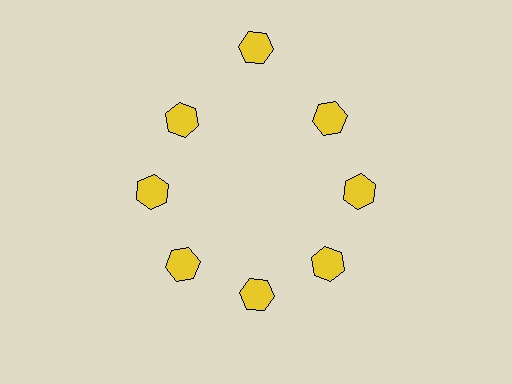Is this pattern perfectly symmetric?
No. The 8 yellow hexagons are arranged in a ring, but one element near the 12 o'clock position is pushed outward from the center, breaking the 8-fold rotational symmetry.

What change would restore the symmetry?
The symmetry would be restored by moving it inward, back onto the ring so that all 8 hexagons sit at equal angles and equal distance from the center.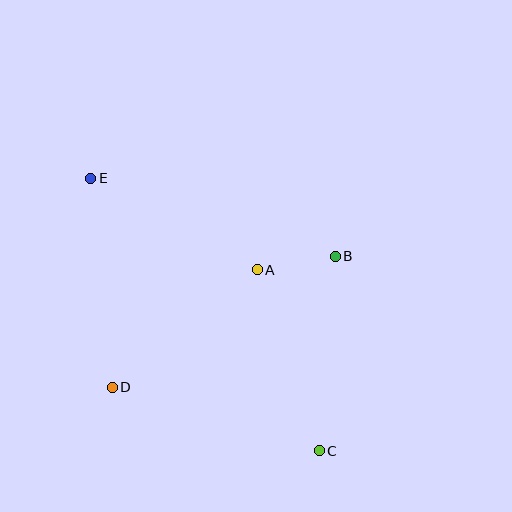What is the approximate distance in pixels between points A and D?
The distance between A and D is approximately 187 pixels.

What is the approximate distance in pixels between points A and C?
The distance between A and C is approximately 192 pixels.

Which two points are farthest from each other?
Points C and E are farthest from each other.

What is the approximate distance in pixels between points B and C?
The distance between B and C is approximately 195 pixels.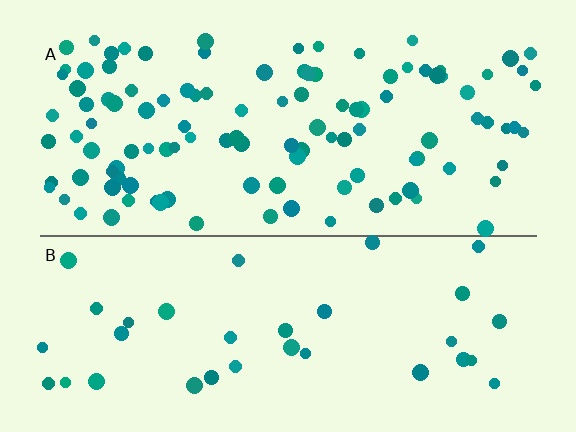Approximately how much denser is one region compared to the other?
Approximately 3.1× — region A over region B.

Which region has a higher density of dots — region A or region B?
A (the top).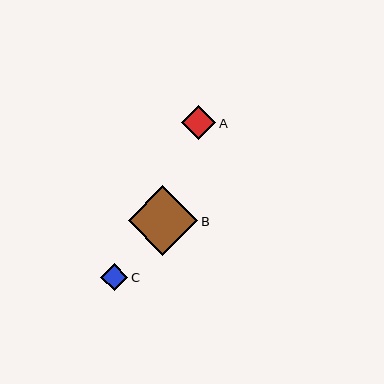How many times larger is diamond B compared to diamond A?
Diamond B is approximately 2.0 times the size of diamond A.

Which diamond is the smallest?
Diamond C is the smallest with a size of approximately 27 pixels.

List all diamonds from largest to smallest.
From largest to smallest: B, A, C.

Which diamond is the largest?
Diamond B is the largest with a size of approximately 70 pixels.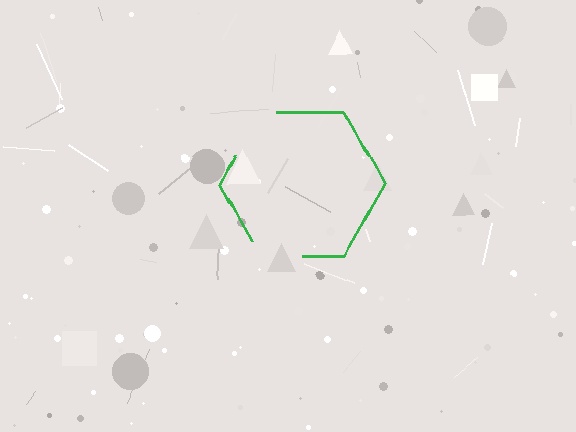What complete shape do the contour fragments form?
The contour fragments form a hexagon.